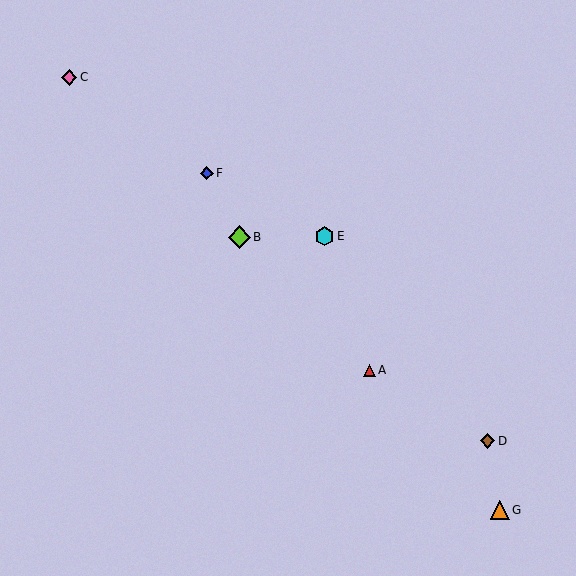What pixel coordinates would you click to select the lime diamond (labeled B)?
Click at (239, 237) to select the lime diamond B.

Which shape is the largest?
The lime diamond (labeled B) is the largest.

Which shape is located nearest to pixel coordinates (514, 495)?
The orange triangle (labeled G) at (500, 510) is nearest to that location.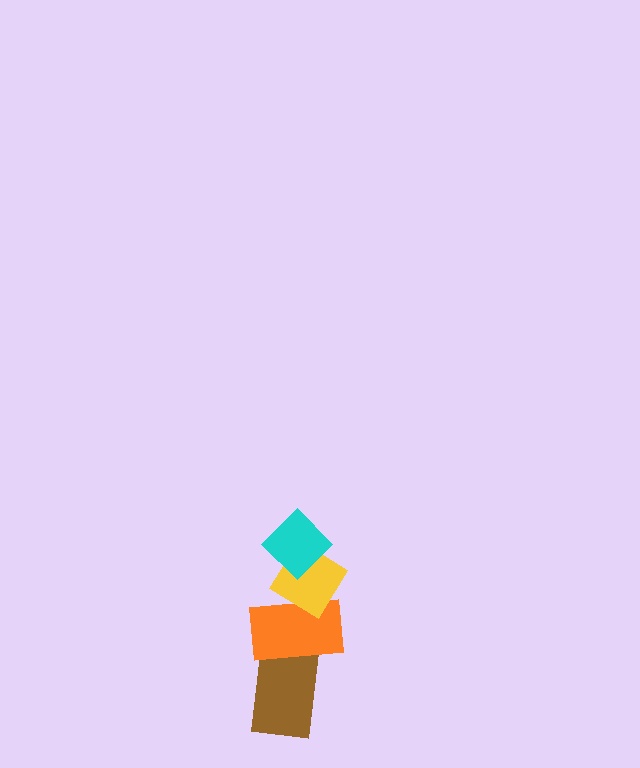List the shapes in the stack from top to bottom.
From top to bottom: the cyan diamond, the yellow diamond, the orange rectangle, the brown rectangle.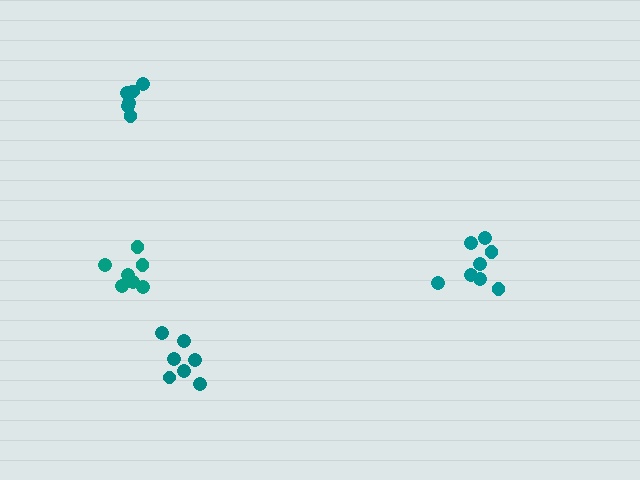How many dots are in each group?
Group 1: 6 dots, Group 2: 8 dots, Group 3: 7 dots, Group 4: 7 dots (28 total).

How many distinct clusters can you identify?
There are 4 distinct clusters.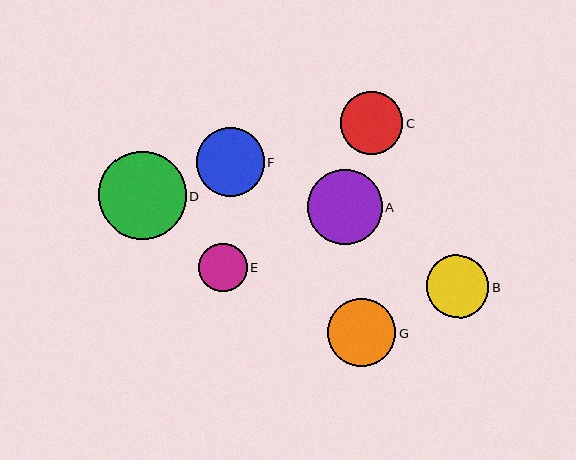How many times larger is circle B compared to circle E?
Circle B is approximately 1.3 times the size of circle E.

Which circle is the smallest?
Circle E is the smallest with a size of approximately 48 pixels.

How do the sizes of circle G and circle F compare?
Circle G and circle F are approximately the same size.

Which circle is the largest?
Circle D is the largest with a size of approximately 88 pixels.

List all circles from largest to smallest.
From largest to smallest: D, A, G, F, C, B, E.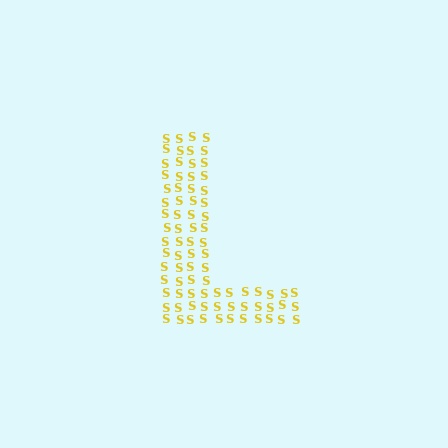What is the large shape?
The large shape is the letter L.